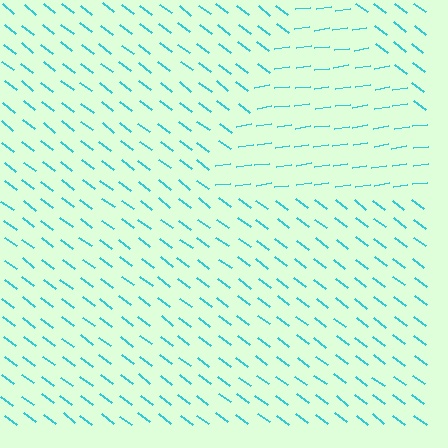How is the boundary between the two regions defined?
The boundary is defined purely by a change in line orientation (approximately 45 degrees difference). All lines are the same color and thickness.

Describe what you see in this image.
The image is filled with small cyan line segments. A triangle region in the image has lines oriented differently from the surrounding lines, creating a visible texture boundary.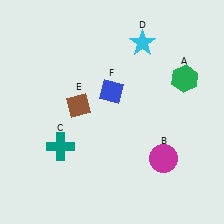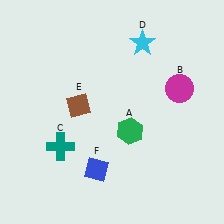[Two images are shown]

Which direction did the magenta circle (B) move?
The magenta circle (B) moved up.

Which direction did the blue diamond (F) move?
The blue diamond (F) moved down.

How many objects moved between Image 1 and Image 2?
3 objects moved between the two images.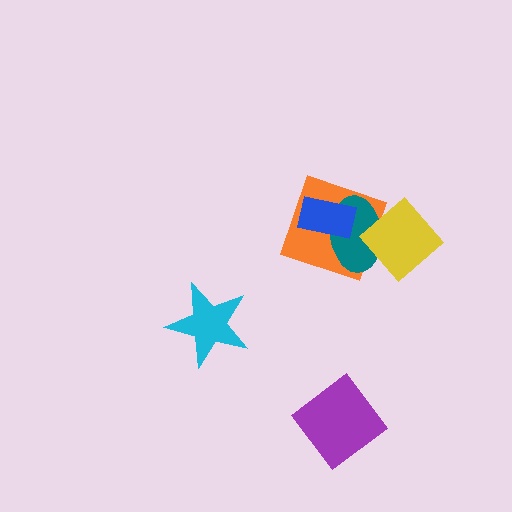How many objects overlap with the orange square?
3 objects overlap with the orange square.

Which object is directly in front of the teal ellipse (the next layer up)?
The yellow diamond is directly in front of the teal ellipse.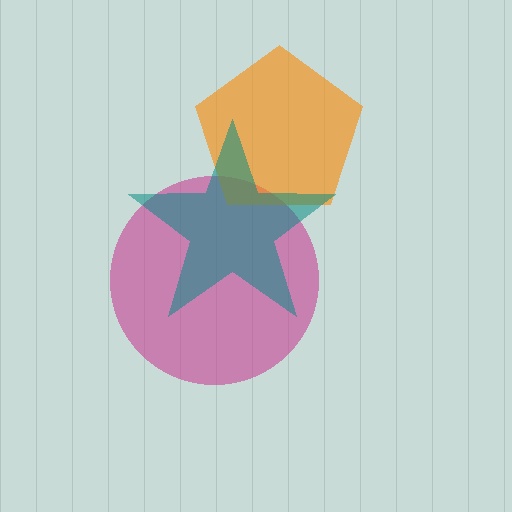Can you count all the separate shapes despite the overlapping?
Yes, there are 3 separate shapes.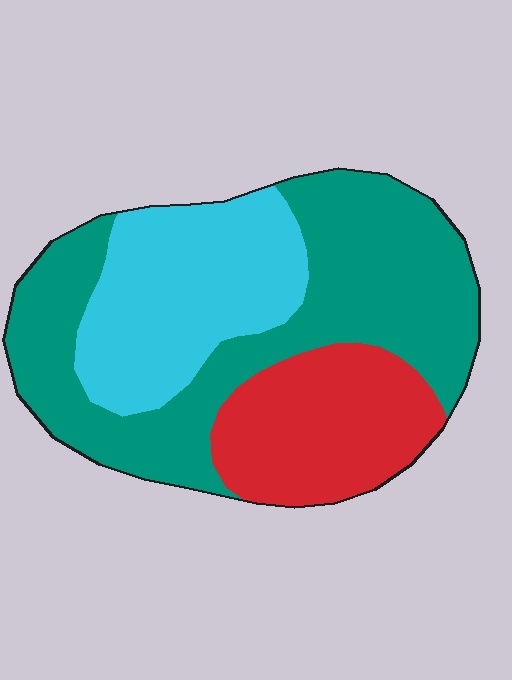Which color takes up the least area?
Red, at roughly 25%.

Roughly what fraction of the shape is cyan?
Cyan covers roughly 30% of the shape.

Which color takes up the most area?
Teal, at roughly 50%.